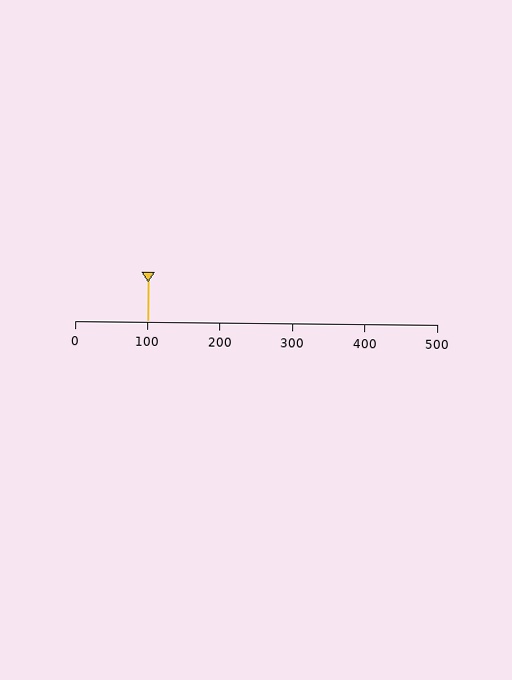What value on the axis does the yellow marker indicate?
The marker indicates approximately 100.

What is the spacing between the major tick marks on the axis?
The major ticks are spaced 100 apart.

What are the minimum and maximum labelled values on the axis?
The axis runs from 0 to 500.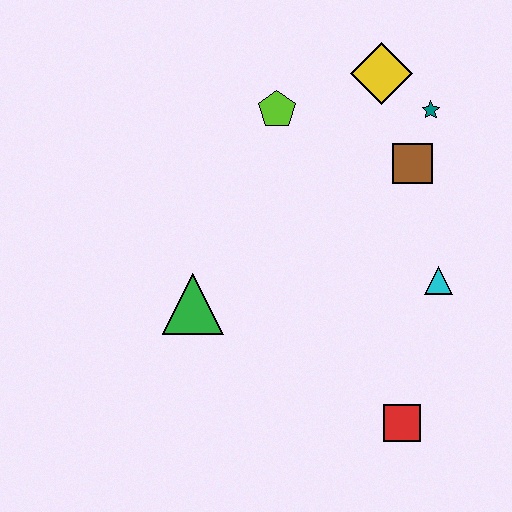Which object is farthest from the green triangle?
The teal star is farthest from the green triangle.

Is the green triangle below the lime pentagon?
Yes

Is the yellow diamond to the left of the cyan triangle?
Yes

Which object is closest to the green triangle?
The lime pentagon is closest to the green triangle.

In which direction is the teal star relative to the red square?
The teal star is above the red square.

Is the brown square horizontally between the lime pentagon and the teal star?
Yes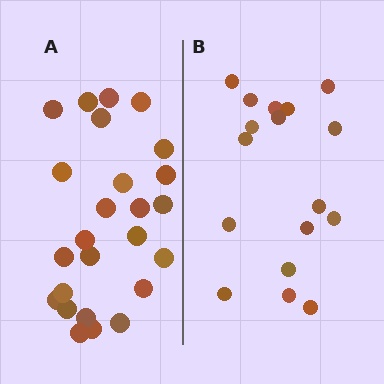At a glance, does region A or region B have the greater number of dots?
Region A (the left region) has more dots.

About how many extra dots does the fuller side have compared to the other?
Region A has roughly 8 or so more dots than region B.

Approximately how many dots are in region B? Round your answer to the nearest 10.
About 20 dots. (The exact count is 17, which rounds to 20.)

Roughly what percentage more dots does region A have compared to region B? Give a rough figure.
About 45% more.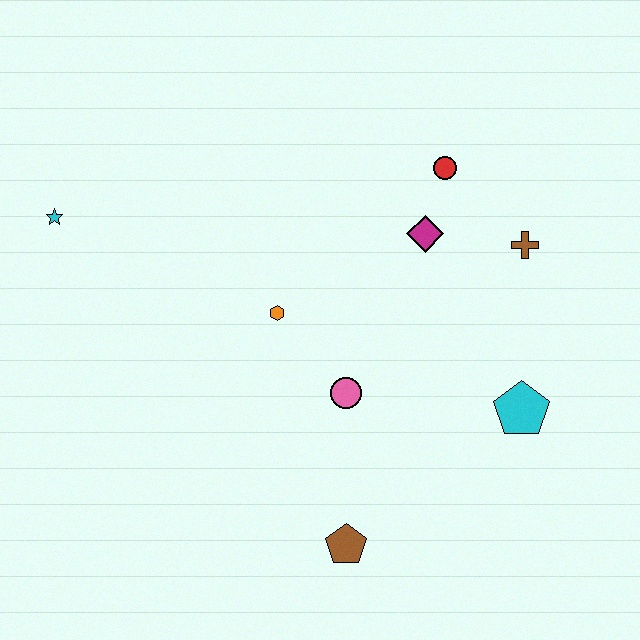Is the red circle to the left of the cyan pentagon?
Yes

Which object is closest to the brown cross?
The magenta diamond is closest to the brown cross.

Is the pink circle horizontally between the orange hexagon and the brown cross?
Yes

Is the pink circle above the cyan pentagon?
Yes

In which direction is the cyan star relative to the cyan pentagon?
The cyan star is to the left of the cyan pentagon.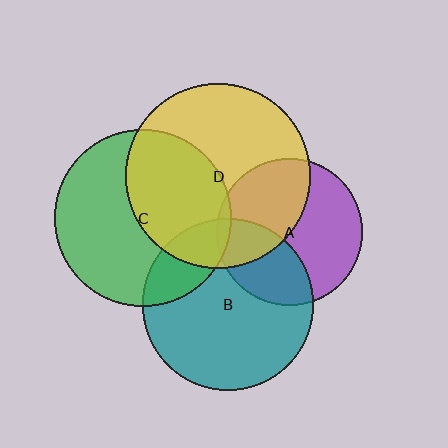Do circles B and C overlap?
Yes.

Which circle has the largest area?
Circle D (yellow).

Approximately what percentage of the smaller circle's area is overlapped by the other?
Approximately 20%.